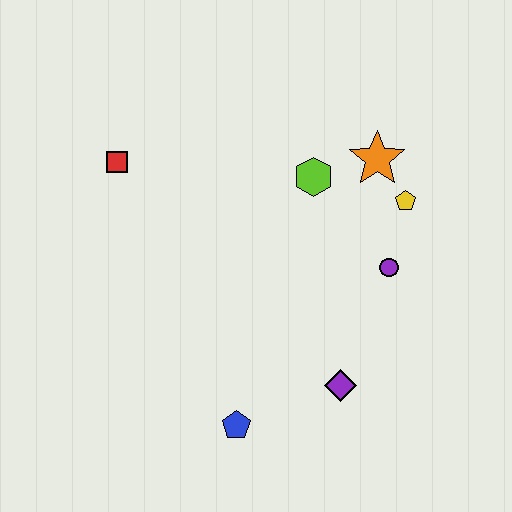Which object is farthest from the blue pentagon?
The orange star is farthest from the blue pentagon.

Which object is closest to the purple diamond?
The blue pentagon is closest to the purple diamond.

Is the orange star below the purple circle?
No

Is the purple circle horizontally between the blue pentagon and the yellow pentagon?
Yes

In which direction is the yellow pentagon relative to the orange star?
The yellow pentagon is below the orange star.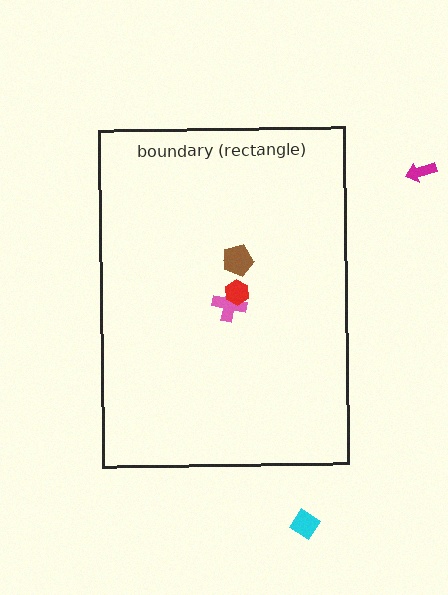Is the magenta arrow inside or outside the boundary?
Outside.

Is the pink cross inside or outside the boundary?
Inside.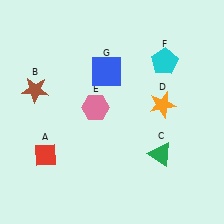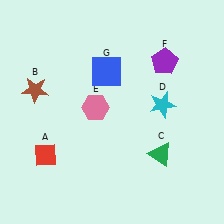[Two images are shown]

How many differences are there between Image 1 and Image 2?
There are 2 differences between the two images.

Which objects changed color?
D changed from orange to cyan. F changed from cyan to purple.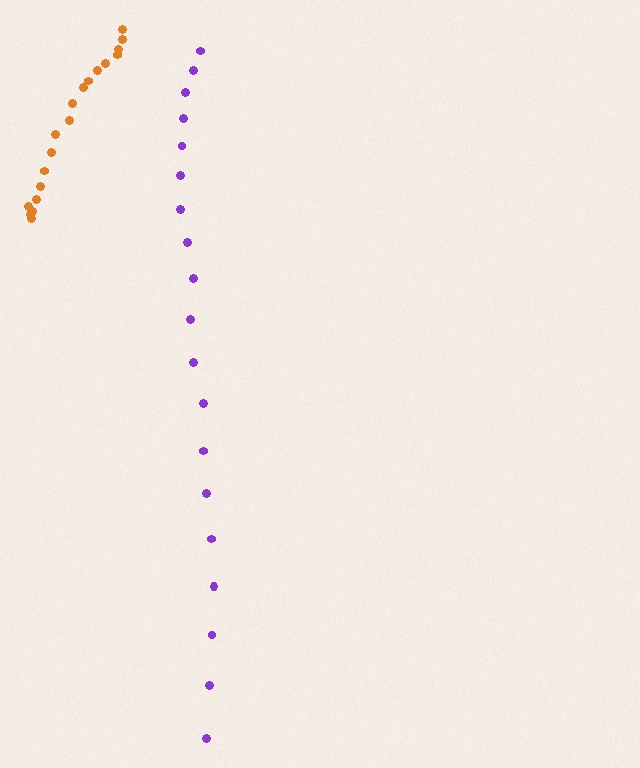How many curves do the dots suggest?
There are 2 distinct paths.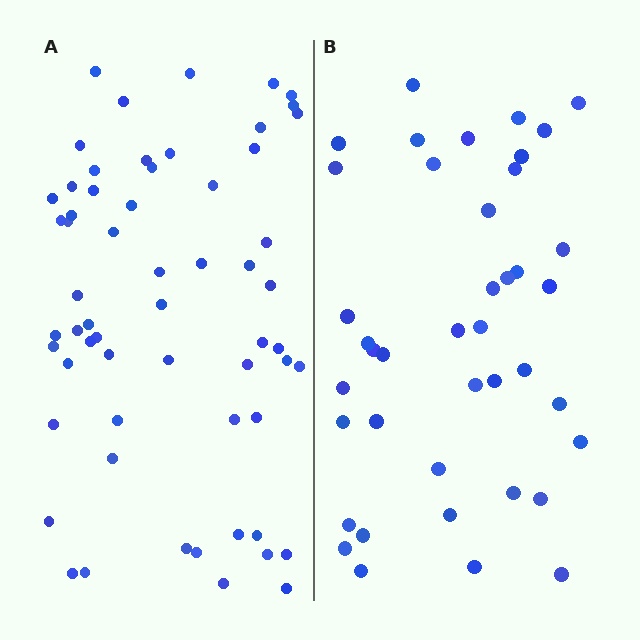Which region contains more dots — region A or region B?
Region A (the left region) has more dots.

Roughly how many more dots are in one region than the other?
Region A has approximately 20 more dots than region B.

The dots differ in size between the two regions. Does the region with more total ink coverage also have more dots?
No. Region B has more total ink coverage because its dots are larger, but region A actually contains more individual dots. Total area can be misleading — the number of items is what matters here.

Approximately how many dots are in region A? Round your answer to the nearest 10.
About 60 dots.